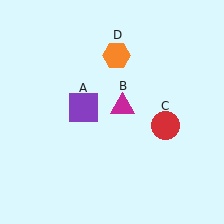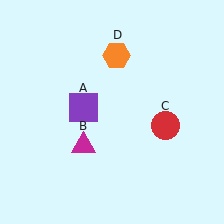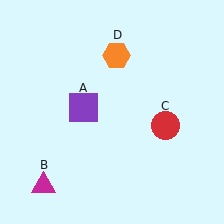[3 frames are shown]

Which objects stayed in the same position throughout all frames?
Purple square (object A) and red circle (object C) and orange hexagon (object D) remained stationary.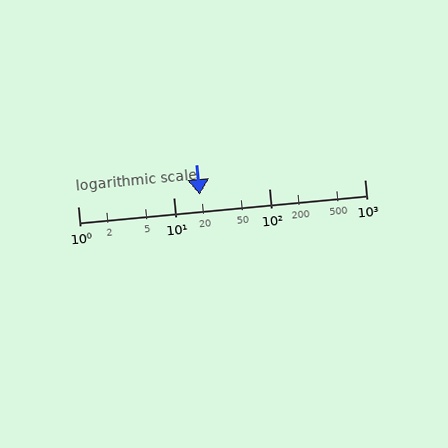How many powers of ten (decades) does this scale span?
The scale spans 3 decades, from 1 to 1000.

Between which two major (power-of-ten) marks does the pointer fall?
The pointer is between 10 and 100.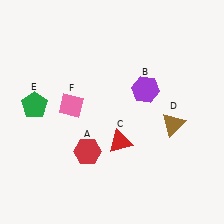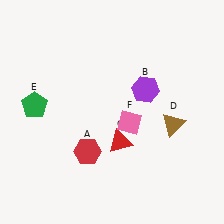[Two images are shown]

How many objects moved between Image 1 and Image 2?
1 object moved between the two images.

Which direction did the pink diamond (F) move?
The pink diamond (F) moved right.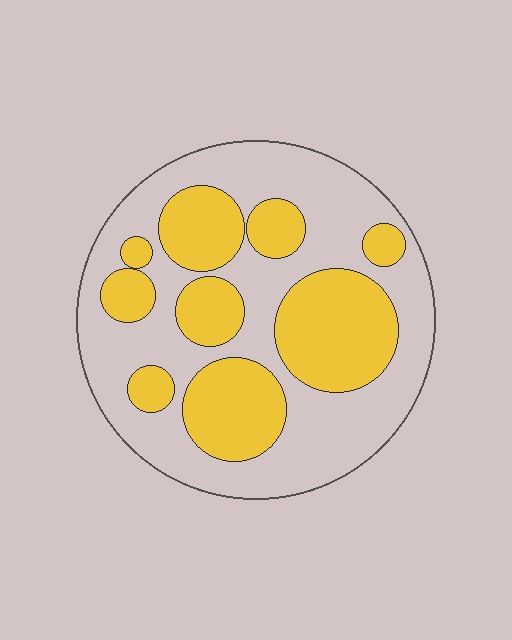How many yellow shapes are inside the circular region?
9.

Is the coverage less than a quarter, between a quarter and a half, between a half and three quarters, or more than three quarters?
Between a quarter and a half.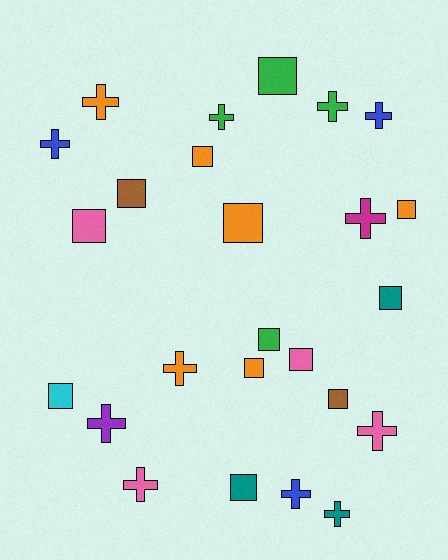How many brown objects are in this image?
There are 2 brown objects.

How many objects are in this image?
There are 25 objects.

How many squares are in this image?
There are 13 squares.